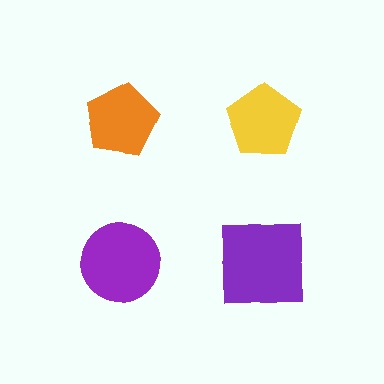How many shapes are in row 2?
2 shapes.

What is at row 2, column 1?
A purple circle.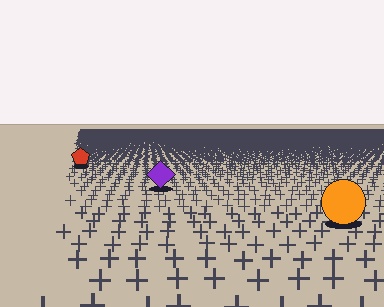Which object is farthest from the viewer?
The red pentagon is farthest from the viewer. It appears smaller and the ground texture around it is denser.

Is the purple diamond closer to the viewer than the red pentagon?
Yes. The purple diamond is closer — you can tell from the texture gradient: the ground texture is coarser near it.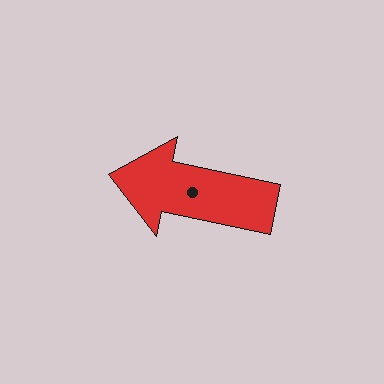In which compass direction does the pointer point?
West.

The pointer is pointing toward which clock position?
Roughly 9 o'clock.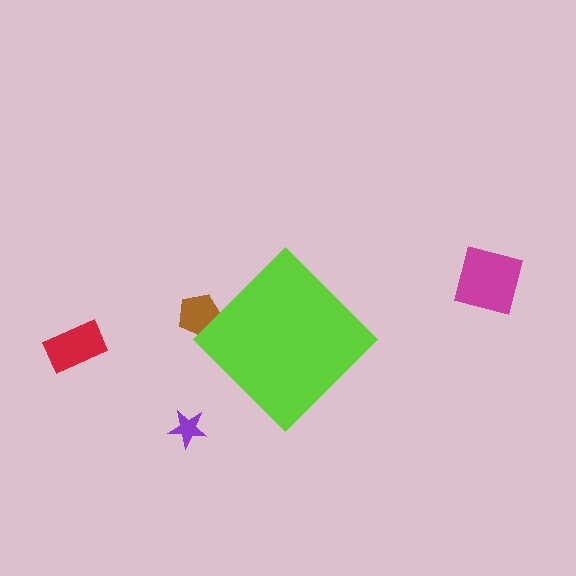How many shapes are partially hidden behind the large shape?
1 shape is partially hidden.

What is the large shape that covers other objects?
A lime diamond.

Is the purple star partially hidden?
No, the purple star is fully visible.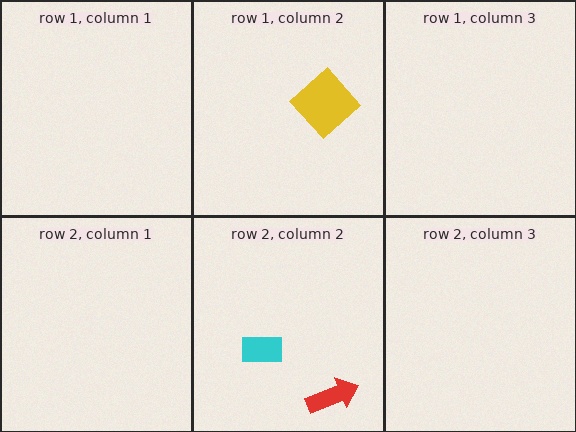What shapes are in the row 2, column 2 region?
The red arrow, the cyan rectangle.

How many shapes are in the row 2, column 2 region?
2.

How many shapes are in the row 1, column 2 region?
1.